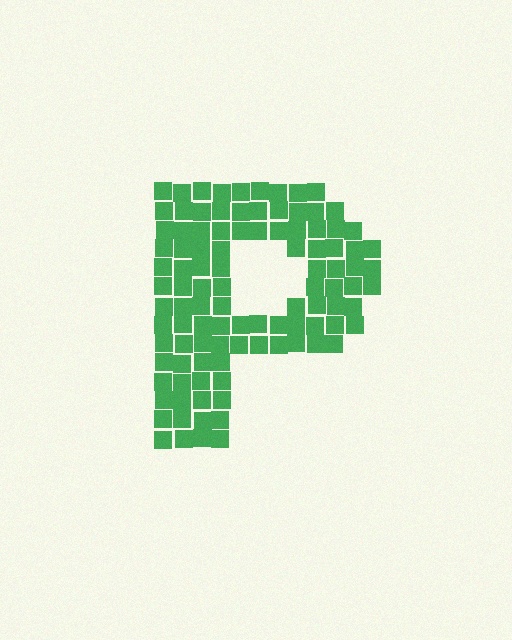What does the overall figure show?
The overall figure shows the letter P.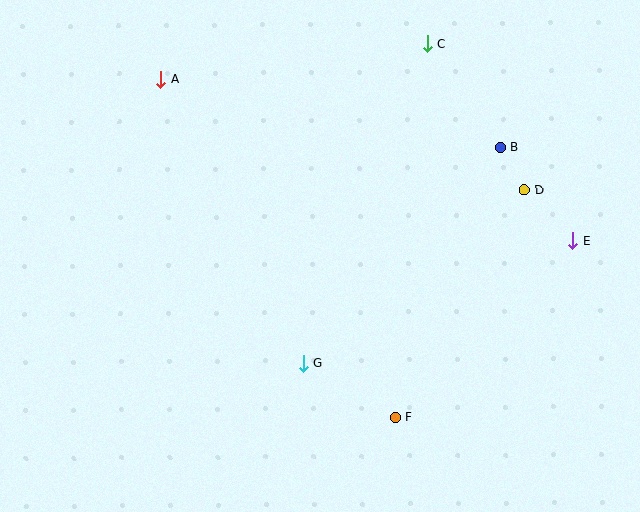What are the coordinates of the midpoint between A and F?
The midpoint between A and F is at (278, 249).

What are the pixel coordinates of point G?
Point G is at (303, 364).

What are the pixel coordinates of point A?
Point A is at (161, 80).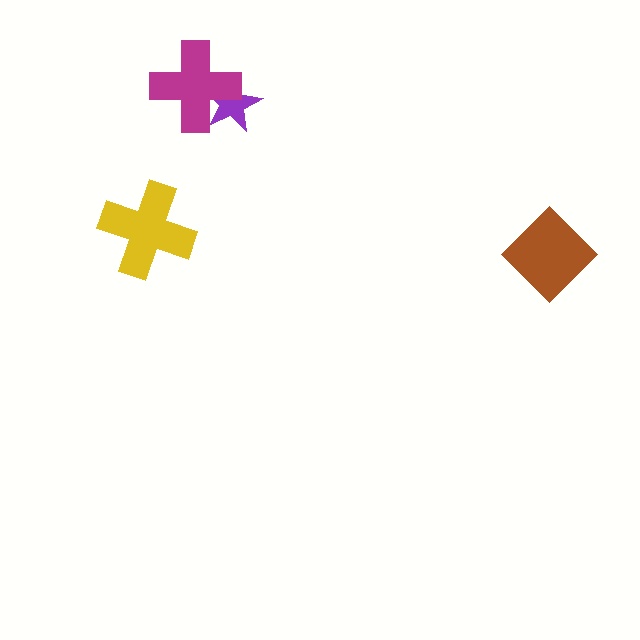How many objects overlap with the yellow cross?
0 objects overlap with the yellow cross.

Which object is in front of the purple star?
The magenta cross is in front of the purple star.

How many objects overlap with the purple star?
1 object overlaps with the purple star.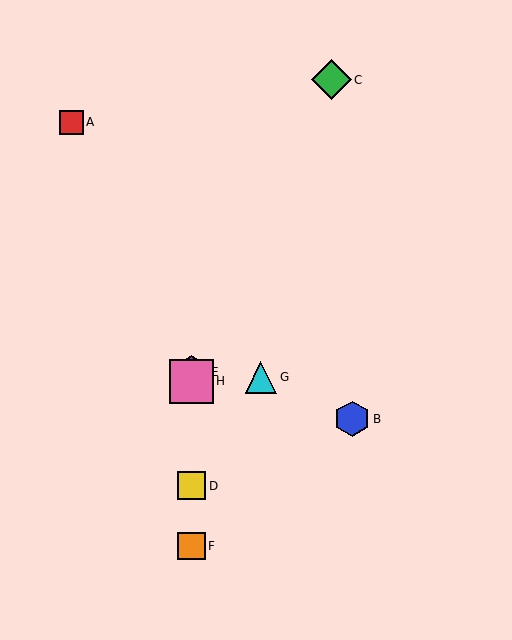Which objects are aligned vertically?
Objects D, E, F, H are aligned vertically.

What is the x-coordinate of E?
Object E is at x≈191.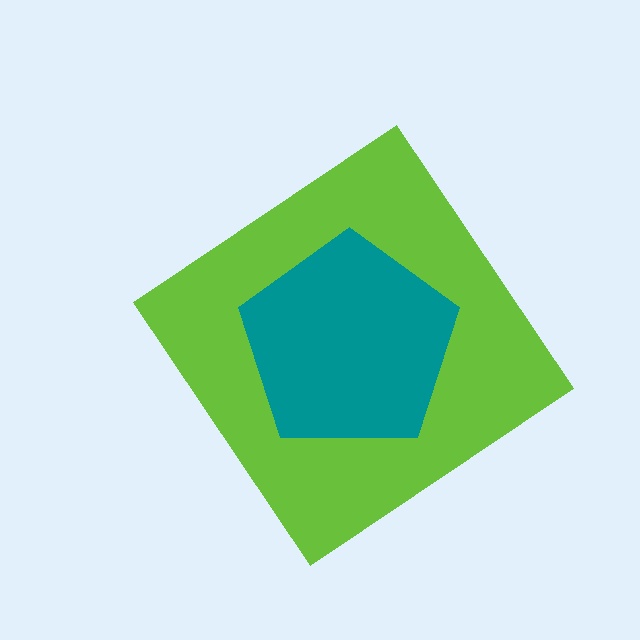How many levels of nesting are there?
2.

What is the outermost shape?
The lime diamond.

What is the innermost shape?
The teal pentagon.